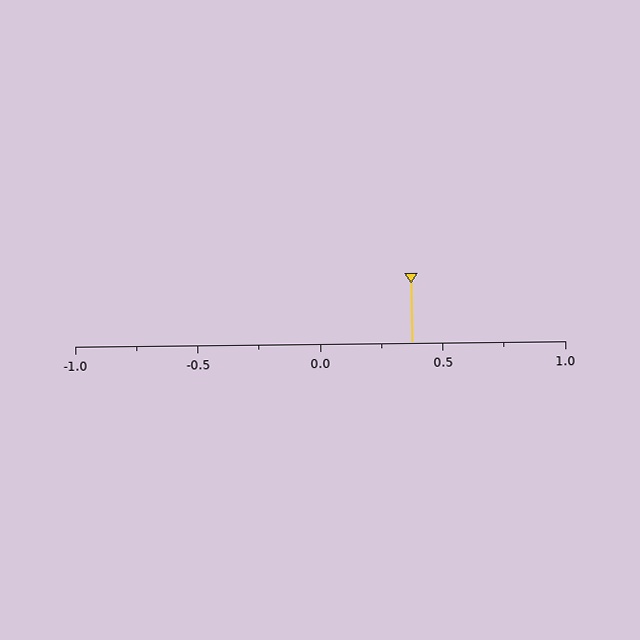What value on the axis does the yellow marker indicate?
The marker indicates approximately 0.38.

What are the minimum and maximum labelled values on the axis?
The axis runs from -1.0 to 1.0.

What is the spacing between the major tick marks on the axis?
The major ticks are spaced 0.5 apart.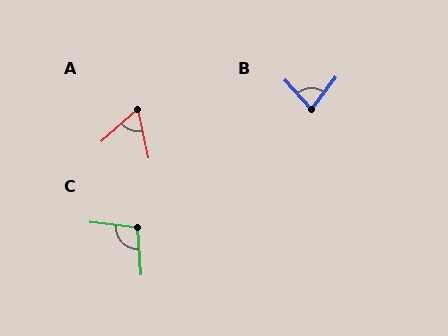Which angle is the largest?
C, at approximately 101 degrees.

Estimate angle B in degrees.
Approximately 78 degrees.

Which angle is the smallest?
A, at approximately 60 degrees.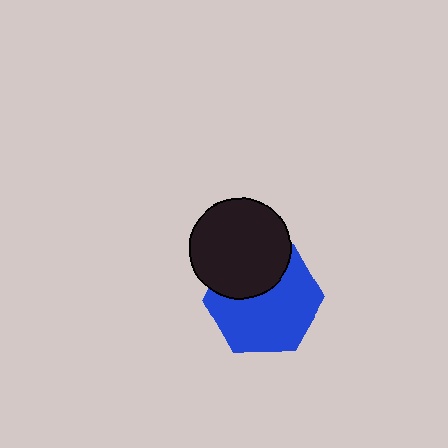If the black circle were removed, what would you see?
You would see the complete blue hexagon.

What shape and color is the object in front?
The object in front is a black circle.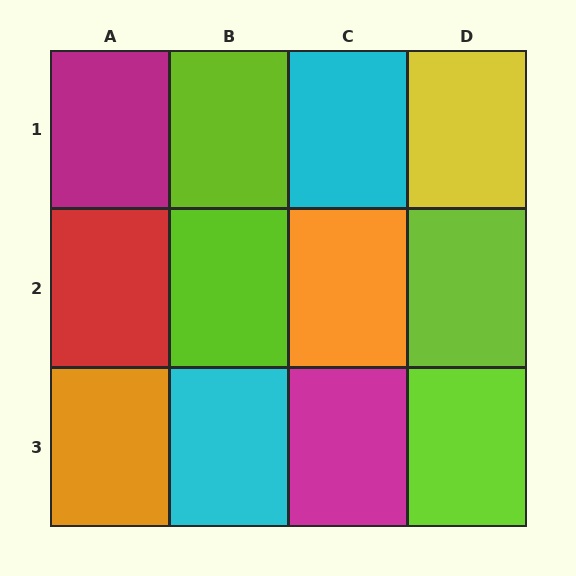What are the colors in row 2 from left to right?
Red, lime, orange, lime.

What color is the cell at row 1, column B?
Lime.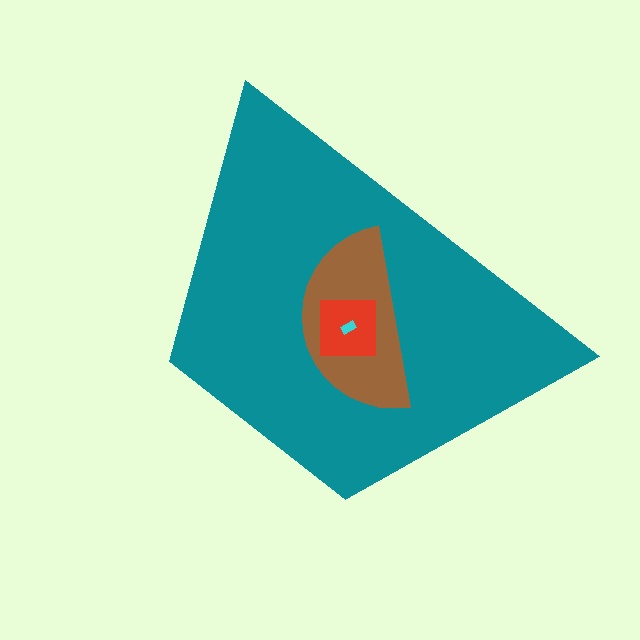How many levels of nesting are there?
4.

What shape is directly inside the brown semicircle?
The red square.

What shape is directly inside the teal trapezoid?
The brown semicircle.